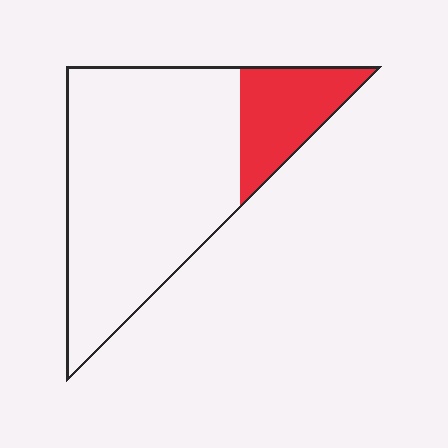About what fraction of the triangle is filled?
About one fifth (1/5).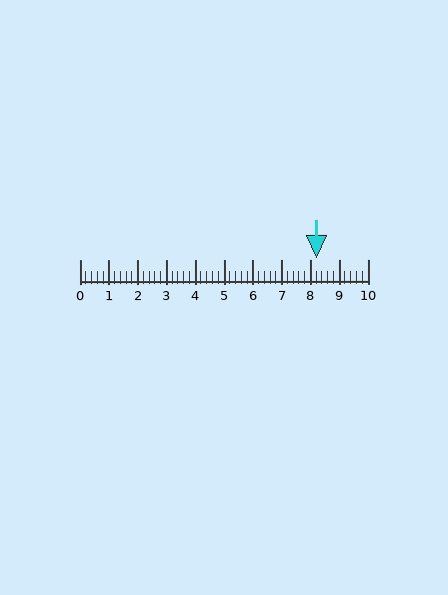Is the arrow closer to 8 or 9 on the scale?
The arrow is closer to 8.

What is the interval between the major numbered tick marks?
The major tick marks are spaced 1 units apart.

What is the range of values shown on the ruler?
The ruler shows values from 0 to 10.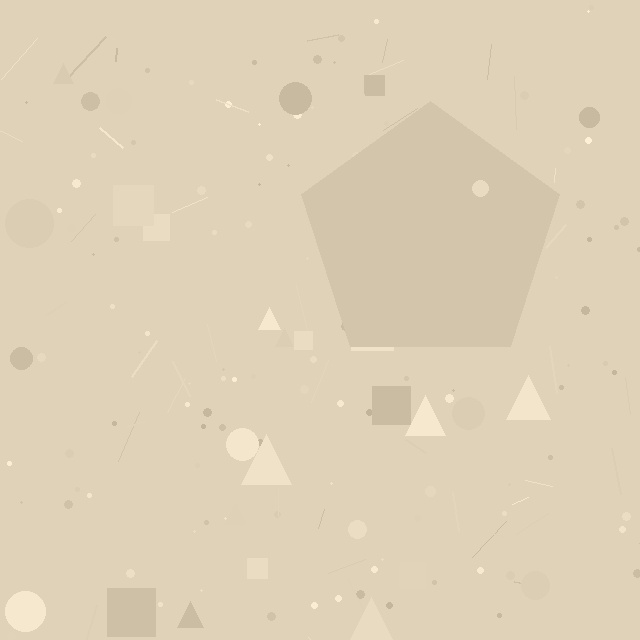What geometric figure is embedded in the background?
A pentagon is embedded in the background.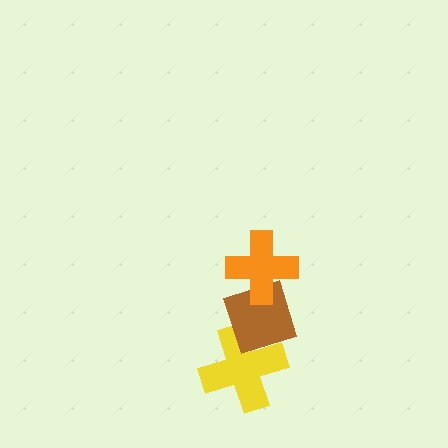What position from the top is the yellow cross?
The yellow cross is 3rd from the top.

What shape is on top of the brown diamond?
The orange cross is on top of the brown diamond.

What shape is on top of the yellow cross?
The brown diamond is on top of the yellow cross.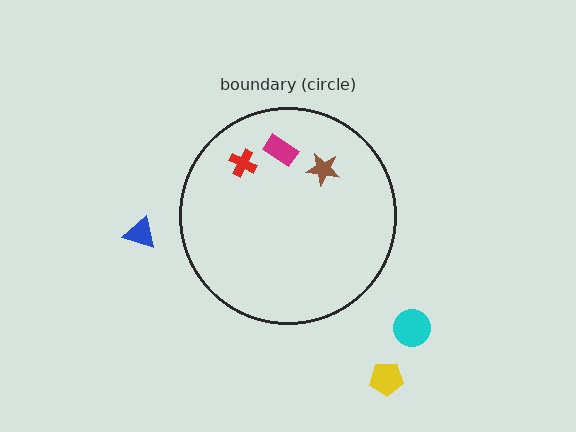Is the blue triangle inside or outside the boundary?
Outside.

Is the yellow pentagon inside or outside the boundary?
Outside.